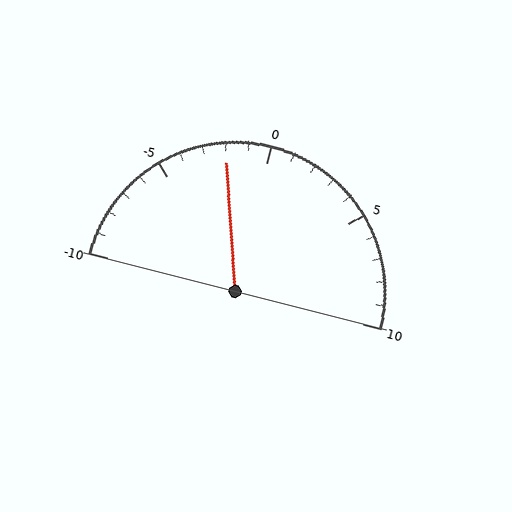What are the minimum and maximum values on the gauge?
The gauge ranges from -10 to 10.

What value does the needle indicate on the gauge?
The needle indicates approximately -2.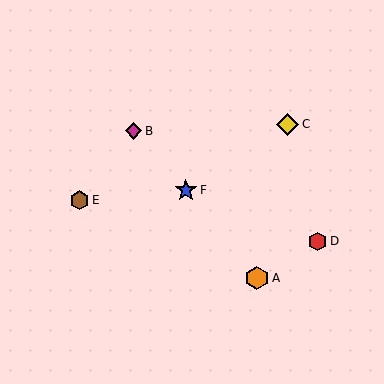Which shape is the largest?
The orange hexagon (labeled A) is the largest.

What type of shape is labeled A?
Shape A is an orange hexagon.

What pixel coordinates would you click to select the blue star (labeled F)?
Click at (186, 190) to select the blue star F.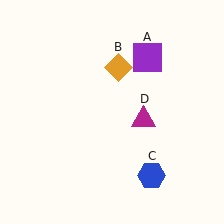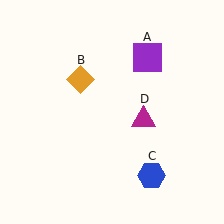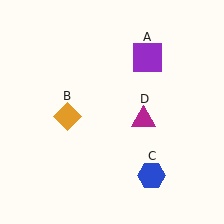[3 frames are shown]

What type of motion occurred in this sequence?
The orange diamond (object B) rotated counterclockwise around the center of the scene.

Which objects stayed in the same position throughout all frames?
Purple square (object A) and blue hexagon (object C) and magenta triangle (object D) remained stationary.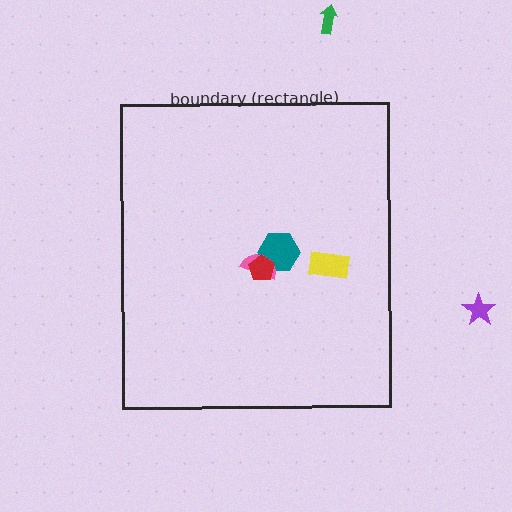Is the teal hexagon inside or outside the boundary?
Inside.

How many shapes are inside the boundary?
4 inside, 2 outside.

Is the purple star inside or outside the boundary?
Outside.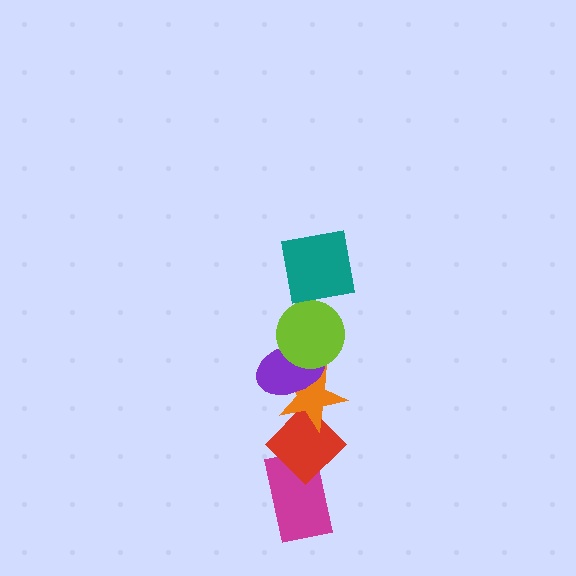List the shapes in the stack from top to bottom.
From top to bottom: the teal square, the lime circle, the purple ellipse, the orange star, the red diamond, the magenta rectangle.